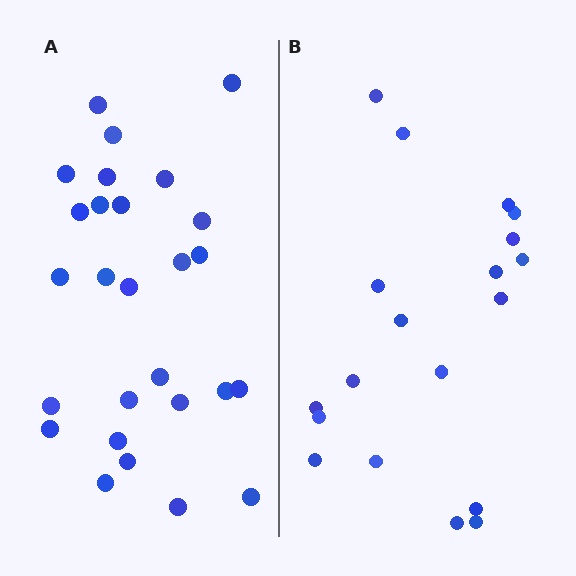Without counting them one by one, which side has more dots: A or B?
Region A (the left region) has more dots.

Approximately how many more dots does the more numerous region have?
Region A has roughly 8 or so more dots than region B.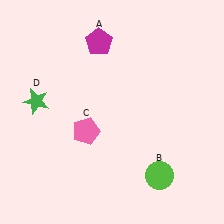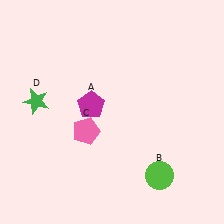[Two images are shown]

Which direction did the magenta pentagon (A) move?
The magenta pentagon (A) moved down.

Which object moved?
The magenta pentagon (A) moved down.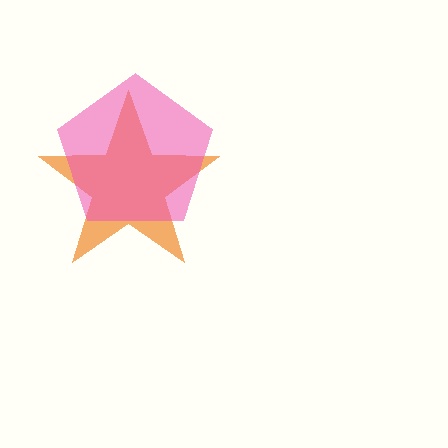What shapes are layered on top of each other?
The layered shapes are: an orange star, a pink pentagon.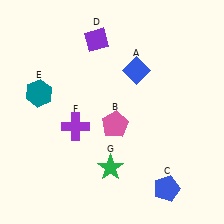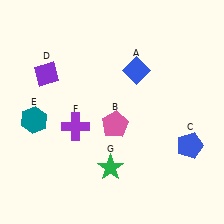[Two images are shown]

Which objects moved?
The objects that moved are: the blue pentagon (C), the purple diamond (D), the teal hexagon (E).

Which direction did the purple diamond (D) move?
The purple diamond (D) moved left.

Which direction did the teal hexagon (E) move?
The teal hexagon (E) moved down.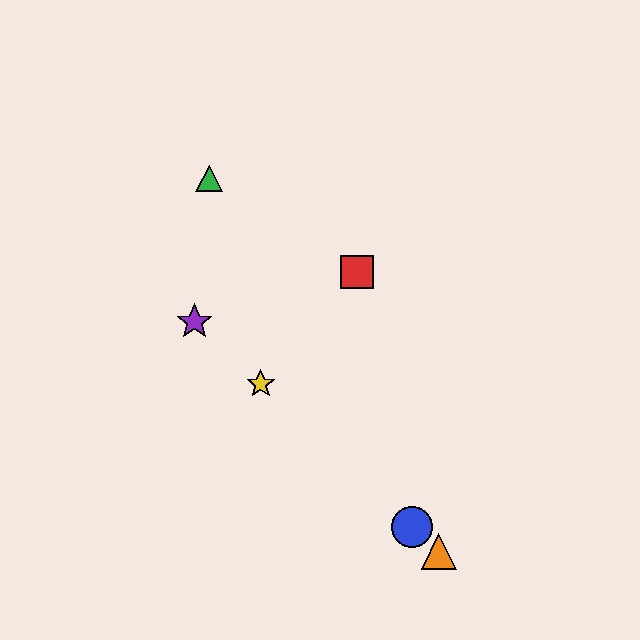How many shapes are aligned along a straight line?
4 shapes (the blue circle, the yellow star, the purple star, the orange triangle) are aligned along a straight line.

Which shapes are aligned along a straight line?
The blue circle, the yellow star, the purple star, the orange triangle are aligned along a straight line.